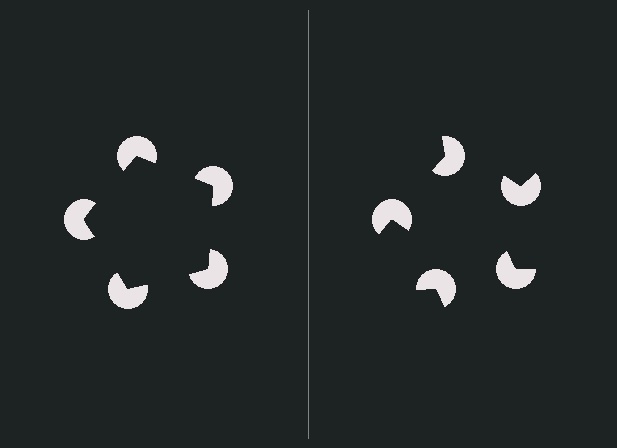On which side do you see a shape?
An illusory pentagon appears on the left side. On the right side the wedge cuts are rotated, so no coherent shape forms.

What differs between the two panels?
The pac-man discs are positioned identically on both sides; only the wedge orientations differ. On the left they align to a pentagon; on the right they are misaligned.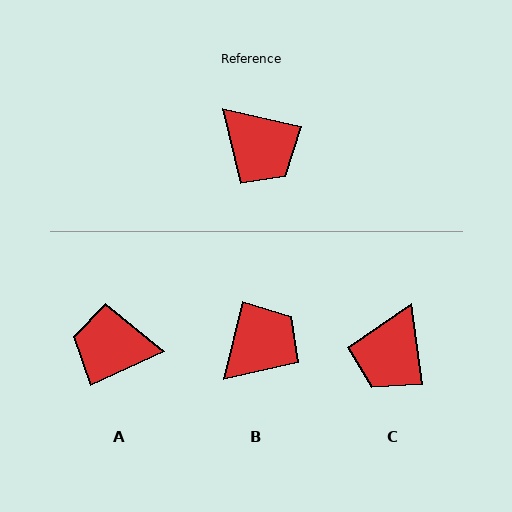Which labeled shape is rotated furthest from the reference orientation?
A, about 142 degrees away.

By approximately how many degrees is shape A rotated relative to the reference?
Approximately 142 degrees clockwise.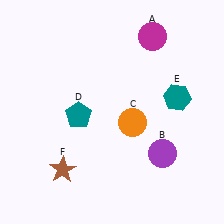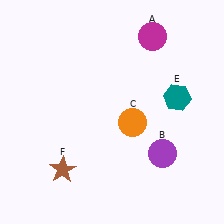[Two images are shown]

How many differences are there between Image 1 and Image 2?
There is 1 difference between the two images.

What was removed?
The teal pentagon (D) was removed in Image 2.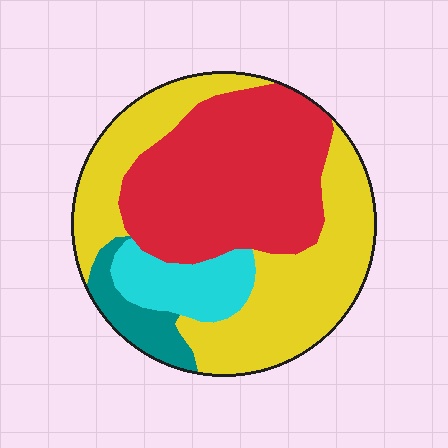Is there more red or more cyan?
Red.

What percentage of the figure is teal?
Teal covers roughly 5% of the figure.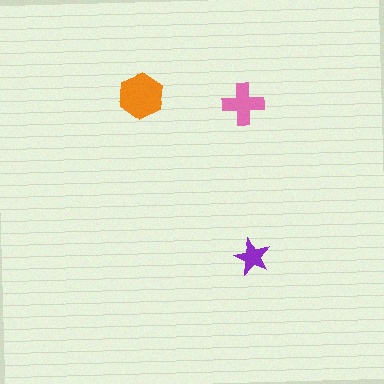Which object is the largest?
The orange hexagon.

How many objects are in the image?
There are 3 objects in the image.